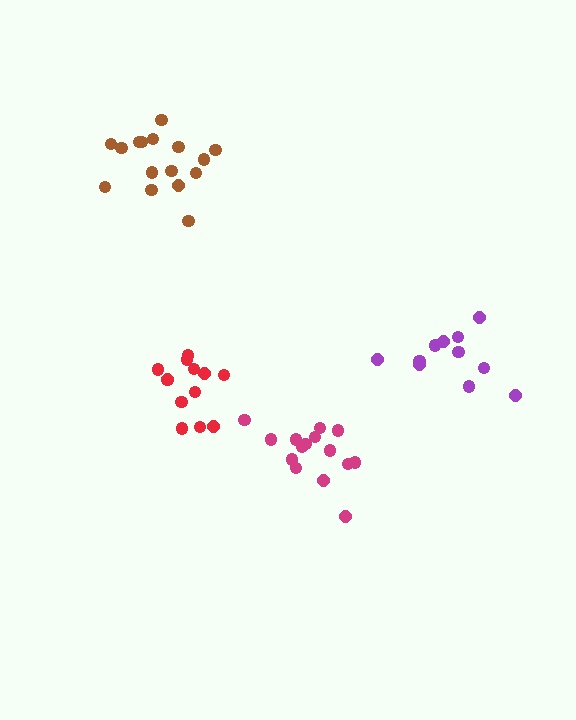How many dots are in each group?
Group 1: 11 dots, Group 2: 15 dots, Group 3: 16 dots, Group 4: 13 dots (55 total).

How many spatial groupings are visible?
There are 4 spatial groupings.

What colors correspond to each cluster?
The clusters are colored: purple, magenta, brown, red.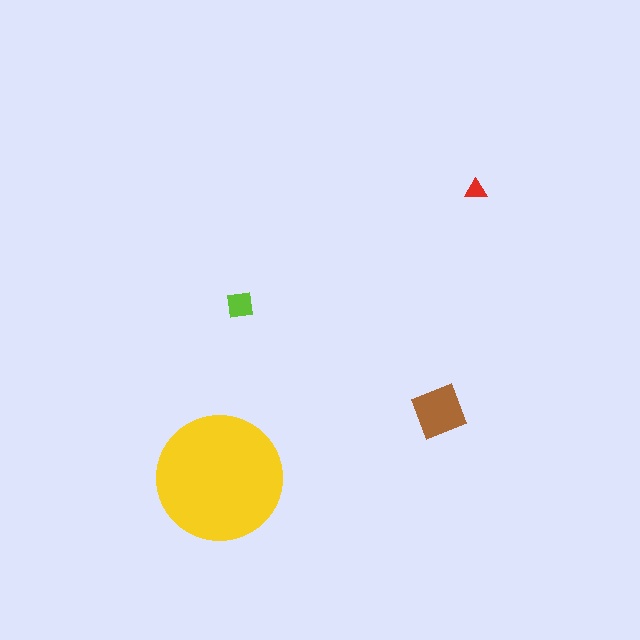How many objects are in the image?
There are 4 objects in the image.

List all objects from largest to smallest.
The yellow circle, the brown square, the lime square, the red triangle.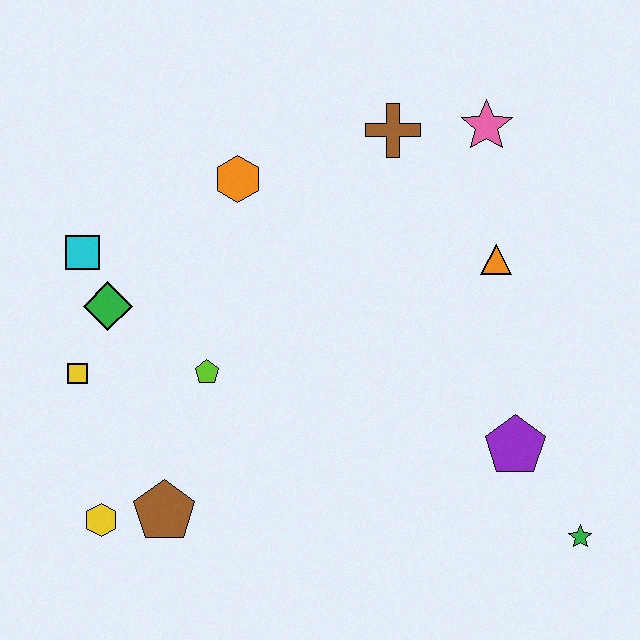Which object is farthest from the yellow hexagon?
The pink star is farthest from the yellow hexagon.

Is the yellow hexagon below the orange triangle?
Yes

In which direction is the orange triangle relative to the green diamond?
The orange triangle is to the right of the green diamond.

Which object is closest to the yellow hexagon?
The brown pentagon is closest to the yellow hexagon.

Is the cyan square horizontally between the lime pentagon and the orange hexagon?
No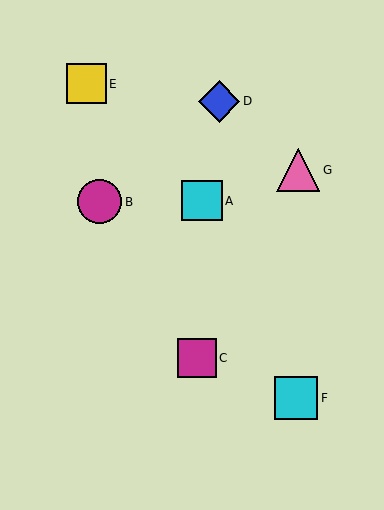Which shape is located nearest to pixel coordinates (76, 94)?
The yellow square (labeled E) at (86, 84) is nearest to that location.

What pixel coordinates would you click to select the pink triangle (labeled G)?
Click at (298, 170) to select the pink triangle G.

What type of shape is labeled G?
Shape G is a pink triangle.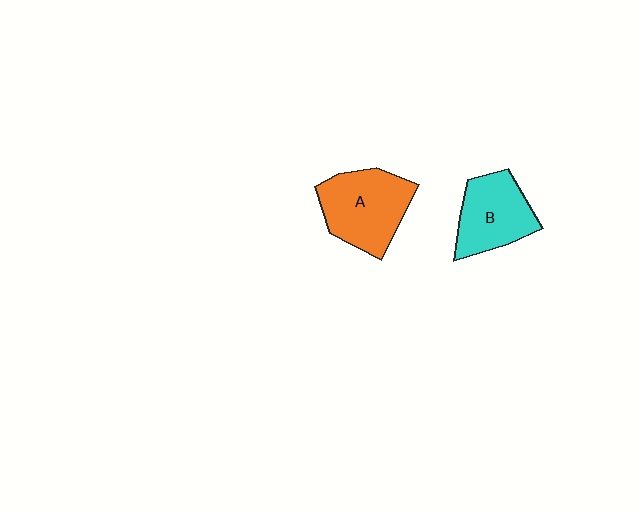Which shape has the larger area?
Shape A (orange).